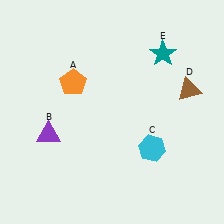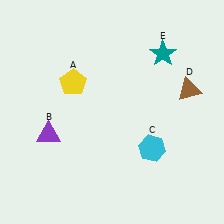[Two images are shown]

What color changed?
The pentagon (A) changed from orange in Image 1 to yellow in Image 2.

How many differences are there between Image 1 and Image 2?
There is 1 difference between the two images.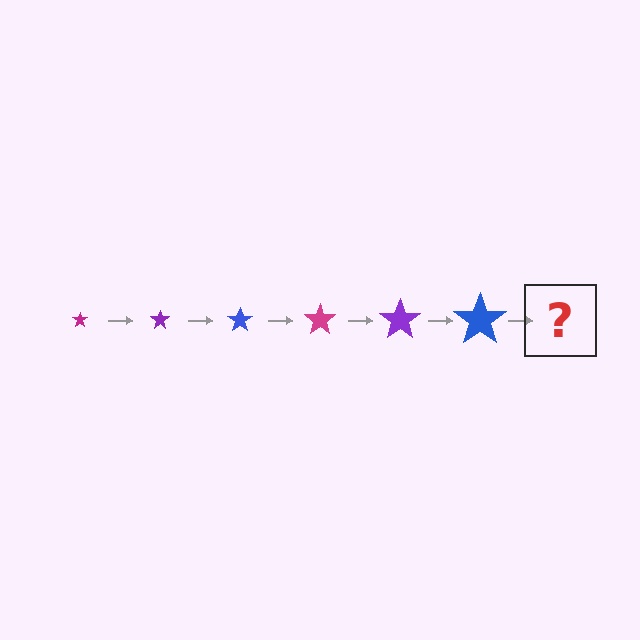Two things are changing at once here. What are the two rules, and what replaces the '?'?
The two rules are that the star grows larger each step and the color cycles through magenta, purple, and blue. The '?' should be a magenta star, larger than the previous one.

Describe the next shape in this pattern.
It should be a magenta star, larger than the previous one.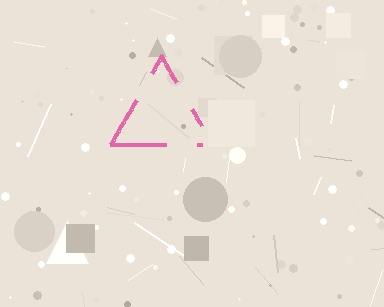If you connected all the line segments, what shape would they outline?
They would outline a triangle.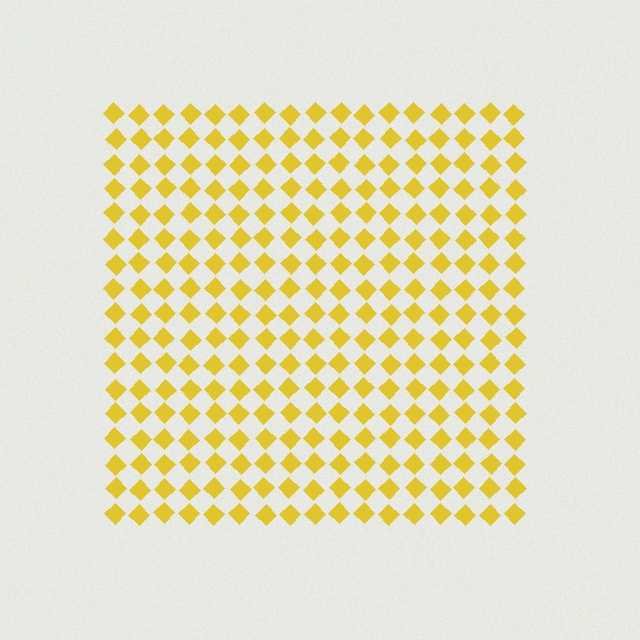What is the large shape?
The large shape is a square.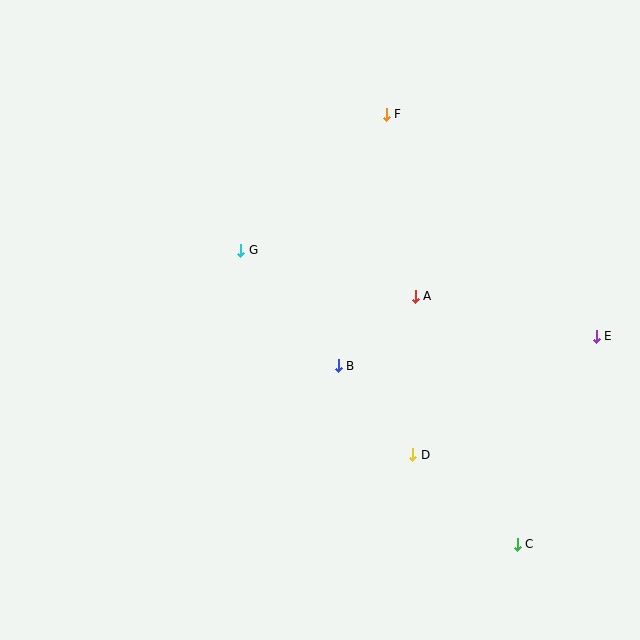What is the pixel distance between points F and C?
The distance between F and C is 450 pixels.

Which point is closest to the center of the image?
Point B at (338, 366) is closest to the center.